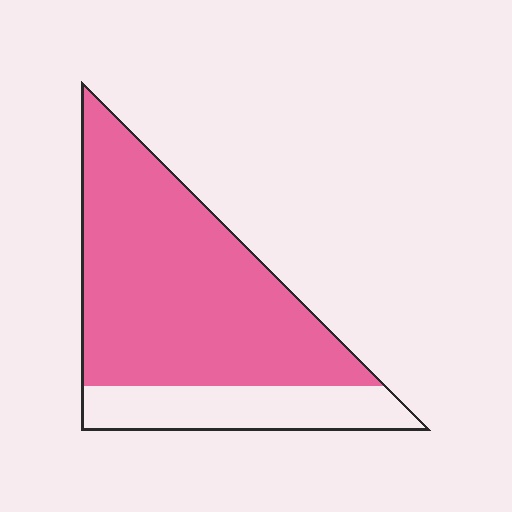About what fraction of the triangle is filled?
About three quarters (3/4).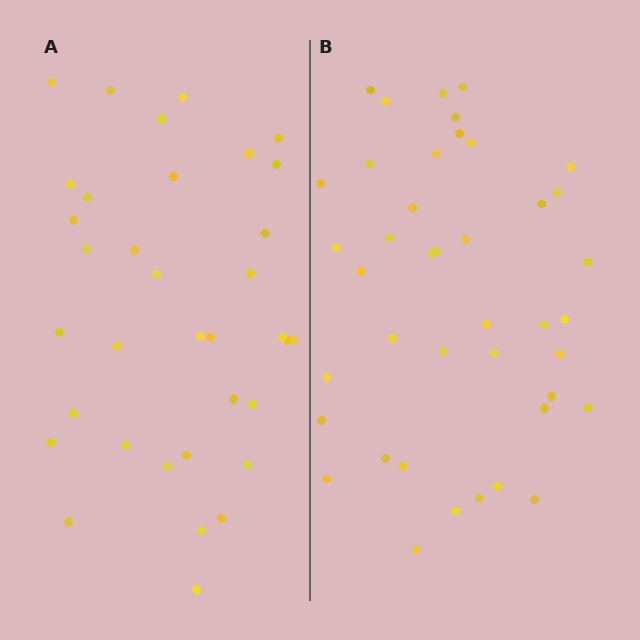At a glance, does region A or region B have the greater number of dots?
Region B (the right region) has more dots.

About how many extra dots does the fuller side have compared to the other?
Region B has about 6 more dots than region A.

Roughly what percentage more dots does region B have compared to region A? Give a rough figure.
About 15% more.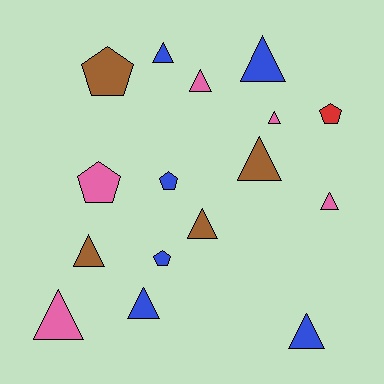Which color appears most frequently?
Blue, with 6 objects.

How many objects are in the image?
There are 16 objects.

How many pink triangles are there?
There are 4 pink triangles.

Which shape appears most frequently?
Triangle, with 11 objects.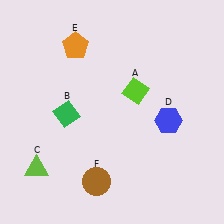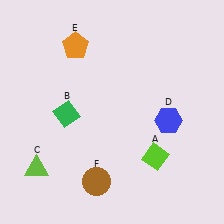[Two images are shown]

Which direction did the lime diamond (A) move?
The lime diamond (A) moved down.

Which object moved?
The lime diamond (A) moved down.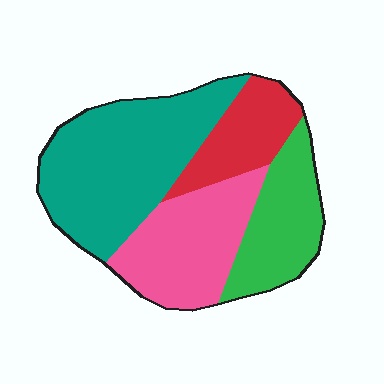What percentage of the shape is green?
Green takes up about one fifth (1/5) of the shape.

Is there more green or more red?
Green.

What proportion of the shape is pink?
Pink takes up about one quarter (1/4) of the shape.